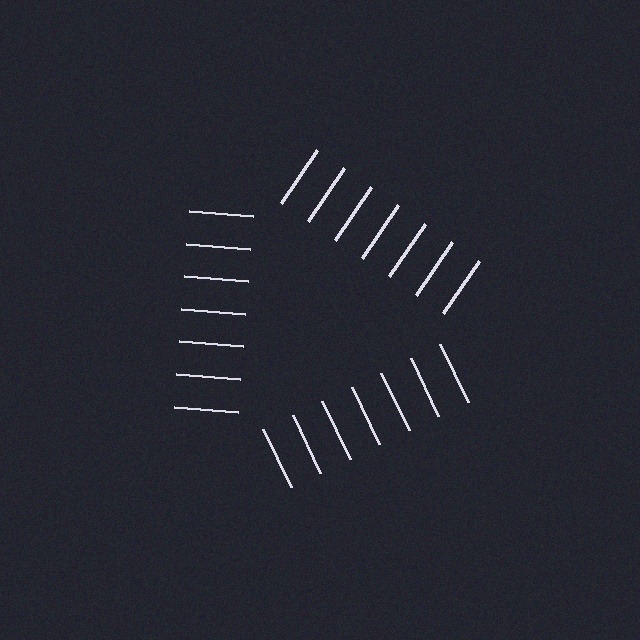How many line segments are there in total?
21 — 7 along each of the 3 edges.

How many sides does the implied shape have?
3 sides — the line-ends trace a triangle.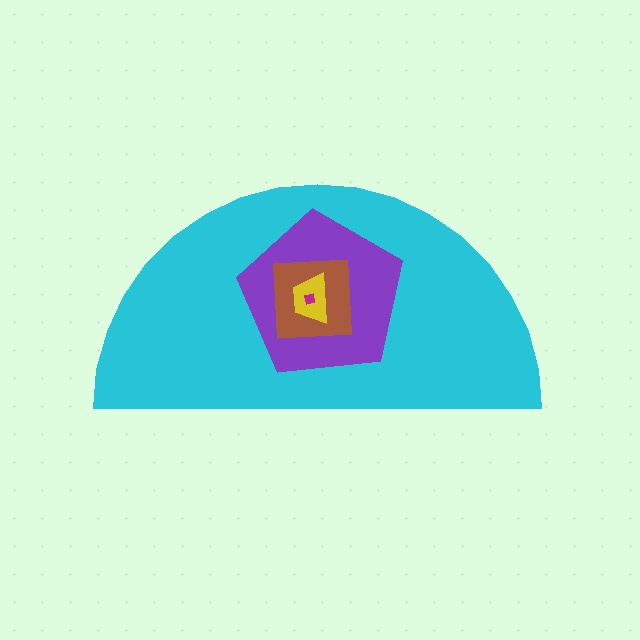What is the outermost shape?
The cyan semicircle.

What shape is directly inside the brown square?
The yellow trapezoid.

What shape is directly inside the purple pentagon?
The brown square.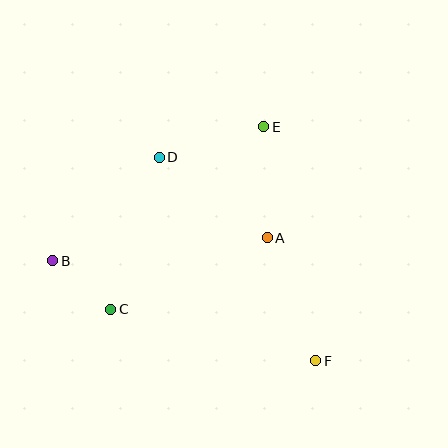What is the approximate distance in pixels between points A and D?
The distance between A and D is approximately 135 pixels.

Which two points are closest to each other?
Points B and C are closest to each other.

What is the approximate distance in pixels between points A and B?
The distance between A and B is approximately 216 pixels.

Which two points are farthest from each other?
Points B and F are farthest from each other.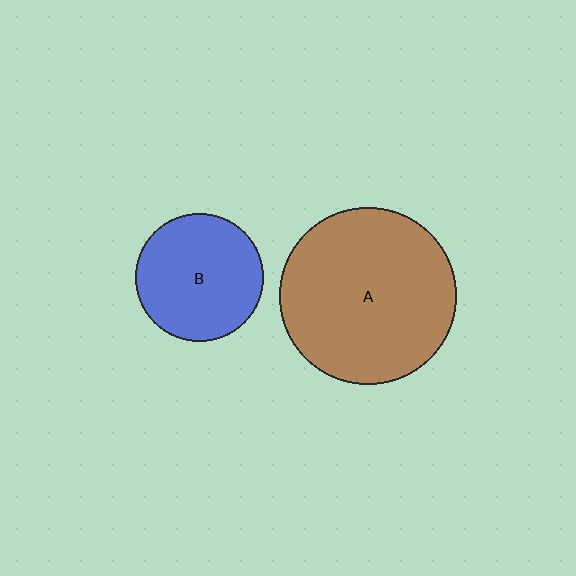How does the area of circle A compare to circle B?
Approximately 1.9 times.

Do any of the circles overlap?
No, none of the circles overlap.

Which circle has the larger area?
Circle A (brown).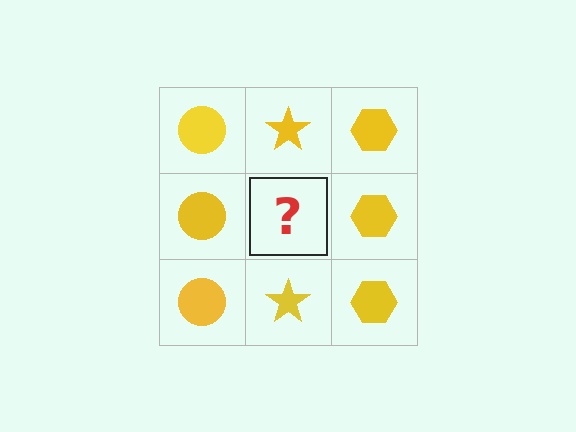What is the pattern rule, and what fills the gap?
The rule is that each column has a consistent shape. The gap should be filled with a yellow star.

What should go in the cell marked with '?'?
The missing cell should contain a yellow star.